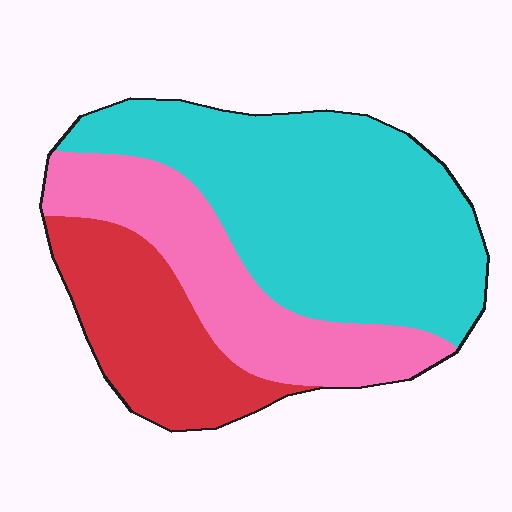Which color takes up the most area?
Cyan, at roughly 50%.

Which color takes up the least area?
Red, at roughly 25%.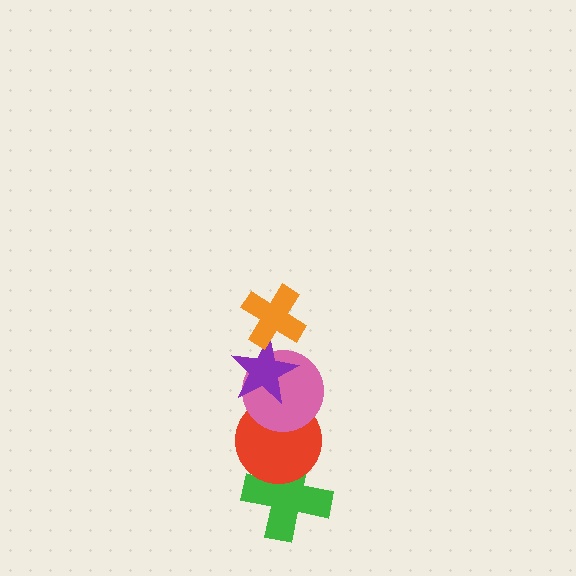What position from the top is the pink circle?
The pink circle is 3rd from the top.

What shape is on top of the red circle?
The pink circle is on top of the red circle.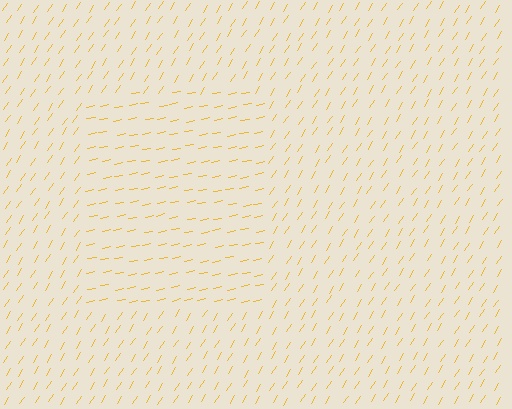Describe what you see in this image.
The image is filled with small yellow line segments. A rectangle region in the image has lines oriented differently from the surrounding lines, creating a visible texture boundary.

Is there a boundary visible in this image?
Yes, there is a texture boundary formed by a change in line orientation.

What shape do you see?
I see a rectangle.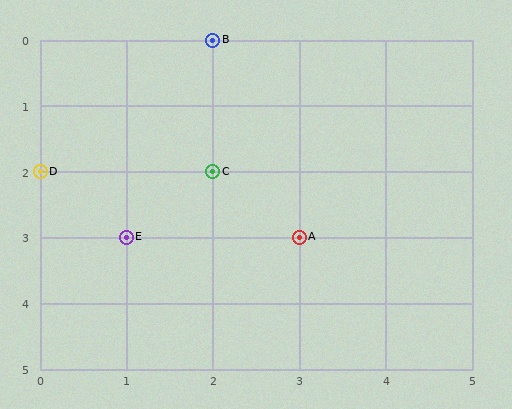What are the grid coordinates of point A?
Point A is at grid coordinates (3, 3).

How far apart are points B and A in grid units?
Points B and A are 1 column and 3 rows apart (about 3.2 grid units diagonally).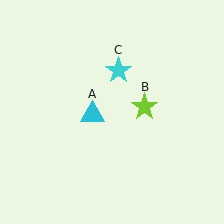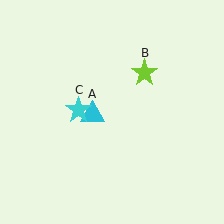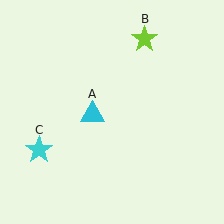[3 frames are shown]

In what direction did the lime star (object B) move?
The lime star (object B) moved up.